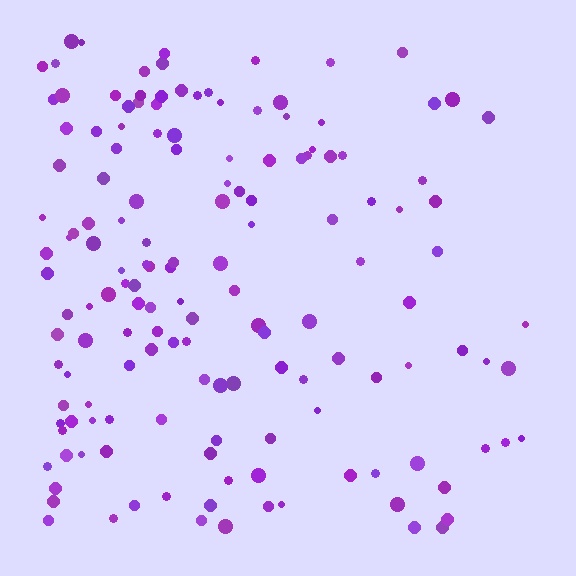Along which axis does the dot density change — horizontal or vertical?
Horizontal.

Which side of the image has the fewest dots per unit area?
The right.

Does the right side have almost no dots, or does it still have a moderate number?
Still a moderate number, just noticeably fewer than the left.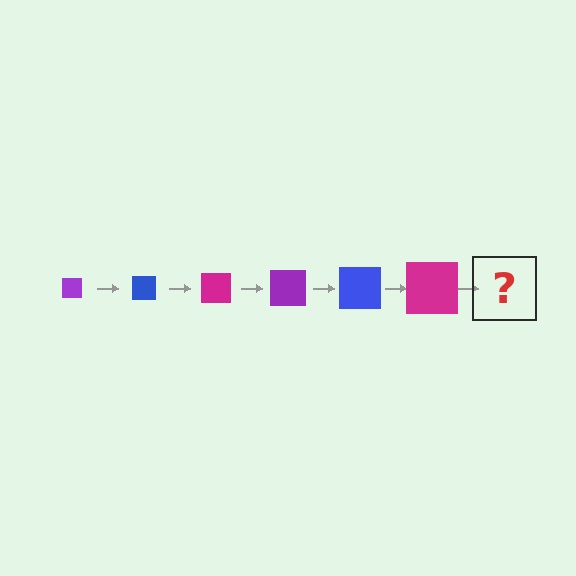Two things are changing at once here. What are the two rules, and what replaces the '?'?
The two rules are that the square grows larger each step and the color cycles through purple, blue, and magenta. The '?' should be a purple square, larger than the previous one.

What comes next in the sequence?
The next element should be a purple square, larger than the previous one.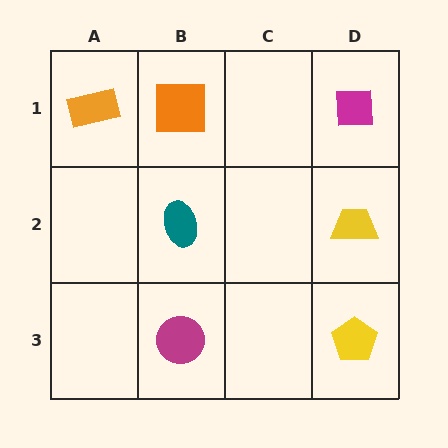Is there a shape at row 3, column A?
No, that cell is empty.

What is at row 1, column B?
An orange square.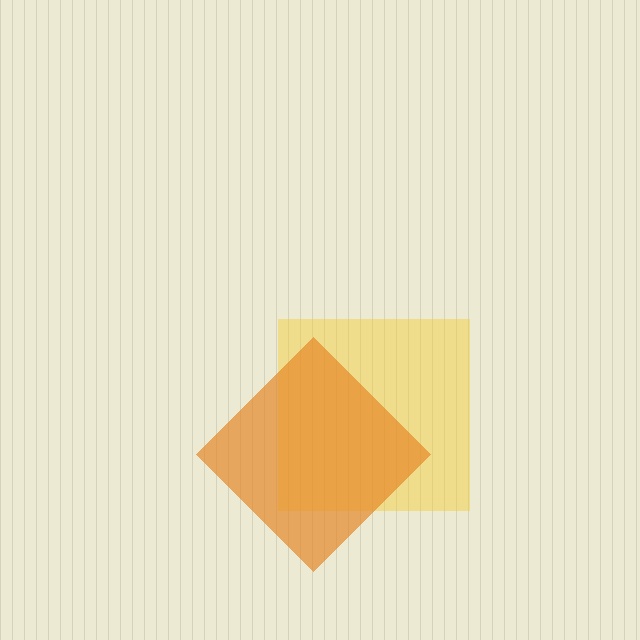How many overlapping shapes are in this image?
There are 2 overlapping shapes in the image.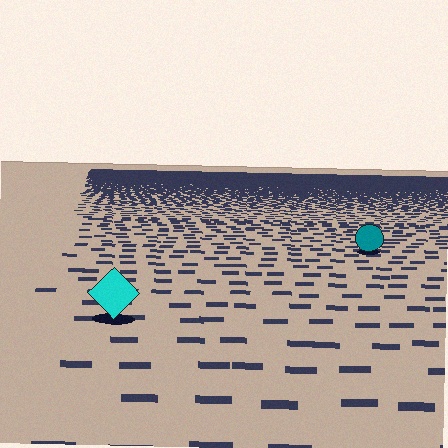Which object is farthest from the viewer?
The teal circle is farthest from the viewer. It appears smaller and the ground texture around it is denser.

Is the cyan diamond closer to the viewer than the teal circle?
Yes. The cyan diamond is closer — you can tell from the texture gradient: the ground texture is coarser near it.